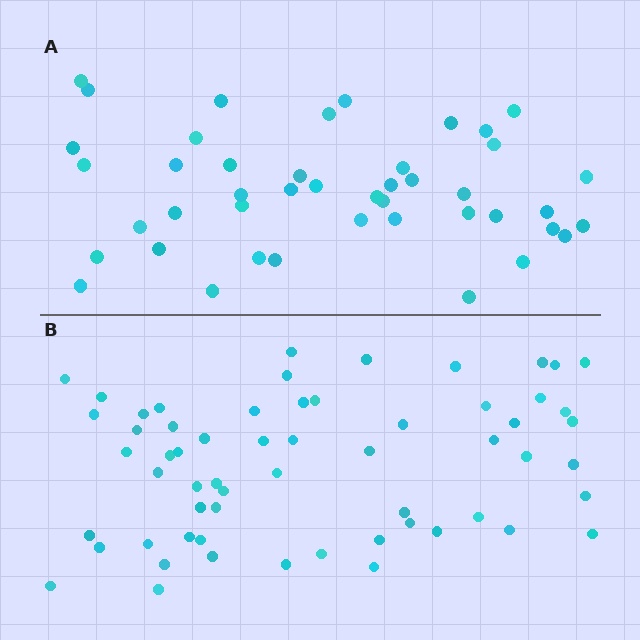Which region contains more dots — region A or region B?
Region B (the bottom region) has more dots.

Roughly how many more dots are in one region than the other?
Region B has approximately 15 more dots than region A.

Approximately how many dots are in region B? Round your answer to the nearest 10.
About 60 dots.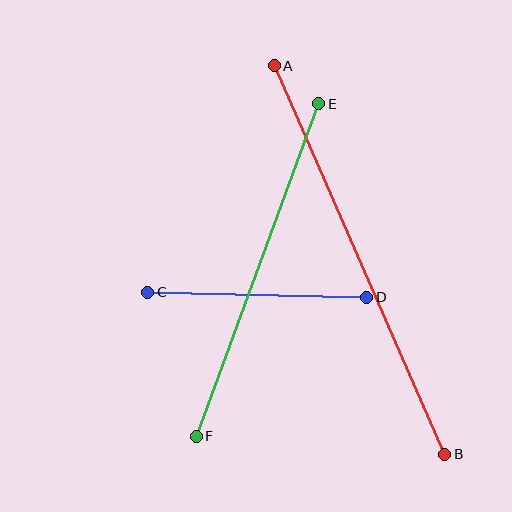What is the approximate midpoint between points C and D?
The midpoint is at approximately (257, 295) pixels.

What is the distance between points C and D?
The distance is approximately 219 pixels.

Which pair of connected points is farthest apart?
Points A and B are farthest apart.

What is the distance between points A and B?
The distance is approximately 424 pixels.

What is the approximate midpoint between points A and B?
The midpoint is at approximately (359, 260) pixels.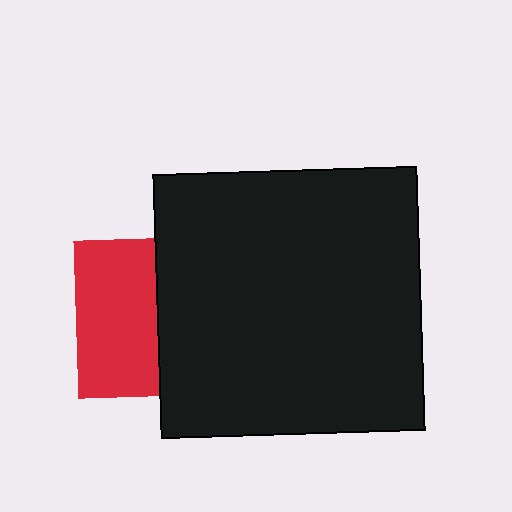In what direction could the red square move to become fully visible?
The red square could move left. That would shift it out from behind the black square entirely.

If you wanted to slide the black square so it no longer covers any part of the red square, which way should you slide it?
Slide it right — that is the most direct way to separate the two shapes.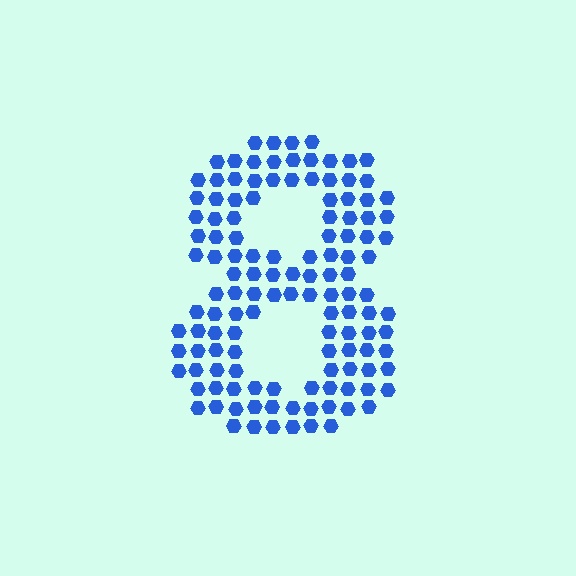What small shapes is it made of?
It is made of small hexagons.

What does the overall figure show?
The overall figure shows the digit 8.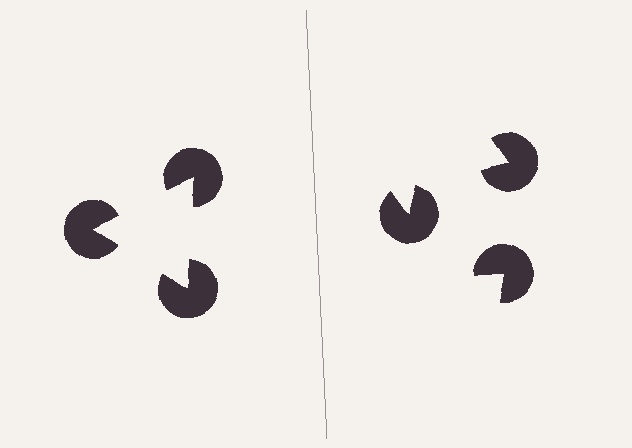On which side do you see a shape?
An illusory triangle appears on the left side. On the right side the wedge cuts are rotated, so no coherent shape forms.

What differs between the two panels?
The pac-man discs are positioned identically on both sides; only the wedge orientations differ. On the left they align to a triangle; on the right they are misaligned.